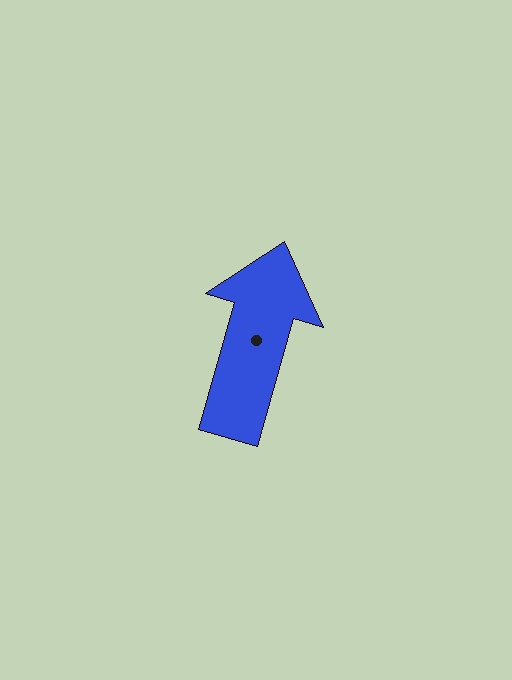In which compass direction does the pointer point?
North.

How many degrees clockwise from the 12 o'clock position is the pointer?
Approximately 16 degrees.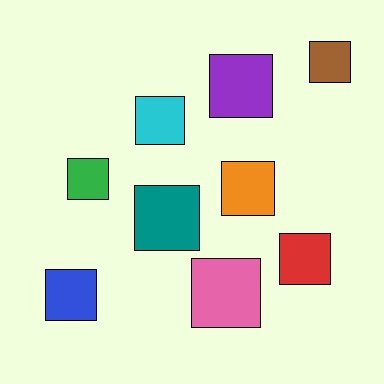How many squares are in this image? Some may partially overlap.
There are 9 squares.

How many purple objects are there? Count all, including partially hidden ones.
There is 1 purple object.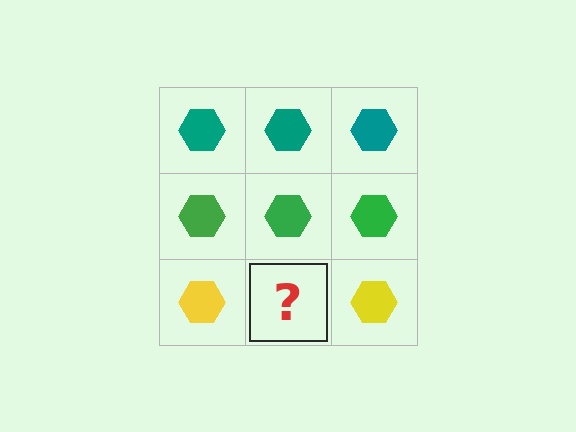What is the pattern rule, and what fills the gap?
The rule is that each row has a consistent color. The gap should be filled with a yellow hexagon.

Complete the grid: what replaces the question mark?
The question mark should be replaced with a yellow hexagon.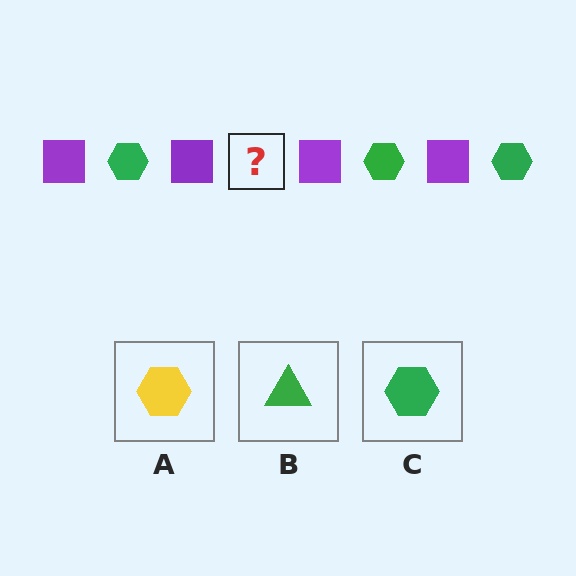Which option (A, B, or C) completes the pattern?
C.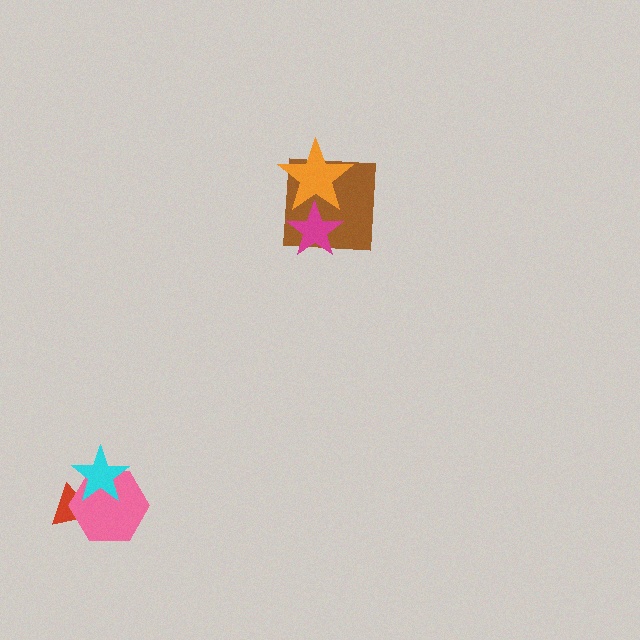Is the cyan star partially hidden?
No, no other shape covers it.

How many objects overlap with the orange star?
2 objects overlap with the orange star.